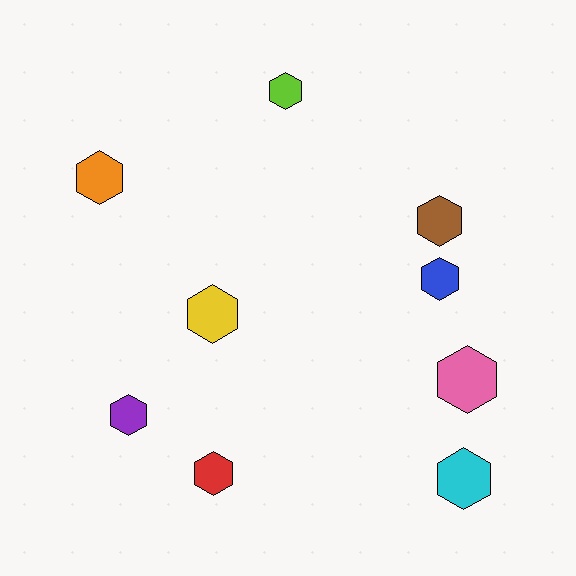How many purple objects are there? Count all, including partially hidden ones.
There is 1 purple object.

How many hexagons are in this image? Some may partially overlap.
There are 9 hexagons.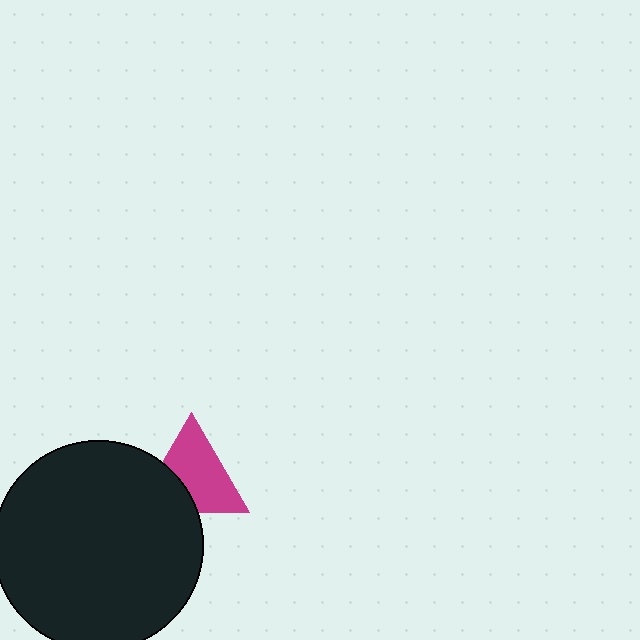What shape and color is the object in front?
The object in front is a black circle.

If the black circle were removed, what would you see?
You would see the complete magenta triangle.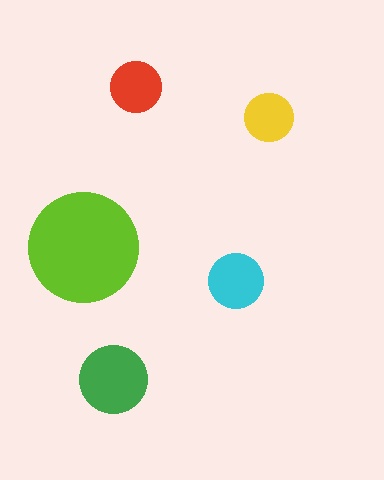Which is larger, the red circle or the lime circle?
The lime one.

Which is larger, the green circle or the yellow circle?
The green one.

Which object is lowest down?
The green circle is bottommost.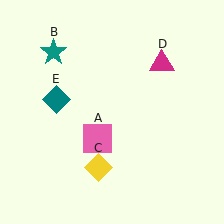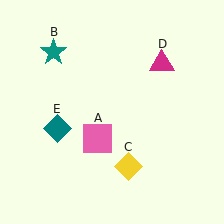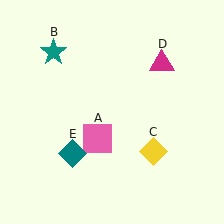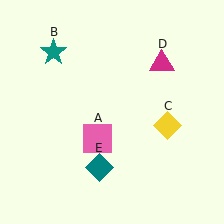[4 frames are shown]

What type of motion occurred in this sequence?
The yellow diamond (object C), teal diamond (object E) rotated counterclockwise around the center of the scene.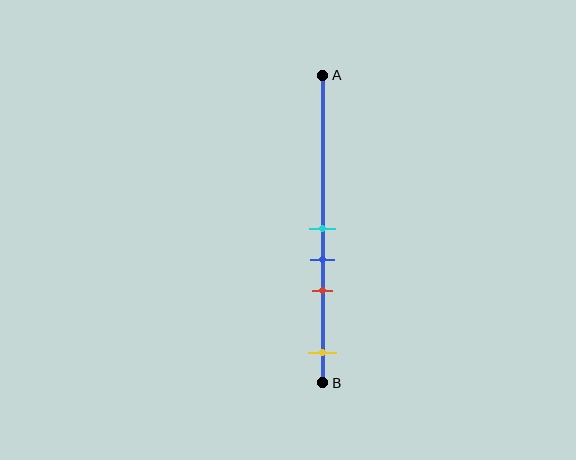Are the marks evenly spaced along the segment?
No, the marks are not evenly spaced.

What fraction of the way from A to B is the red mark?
The red mark is approximately 70% (0.7) of the way from A to B.